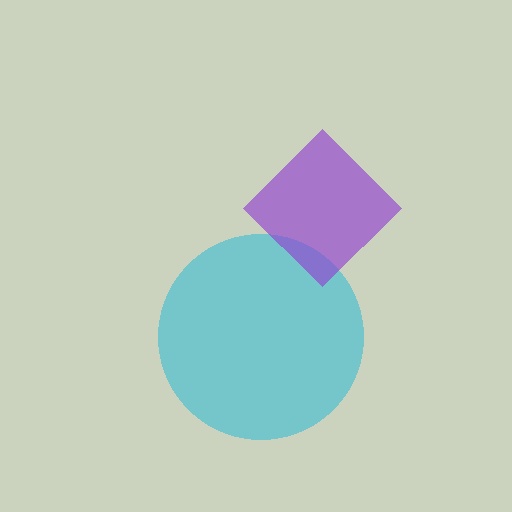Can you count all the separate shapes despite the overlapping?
Yes, there are 2 separate shapes.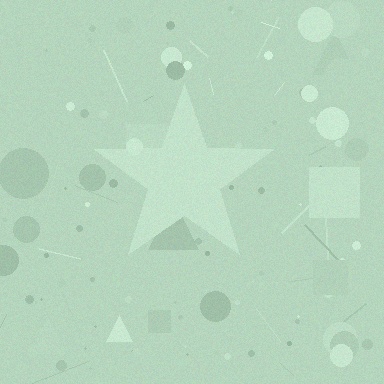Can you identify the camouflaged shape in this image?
The camouflaged shape is a star.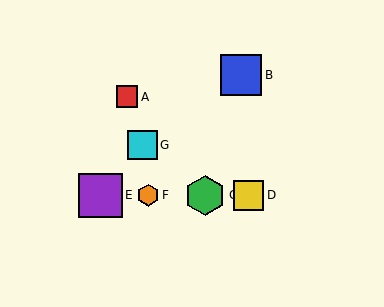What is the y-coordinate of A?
Object A is at y≈97.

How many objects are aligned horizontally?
4 objects (C, D, E, F) are aligned horizontally.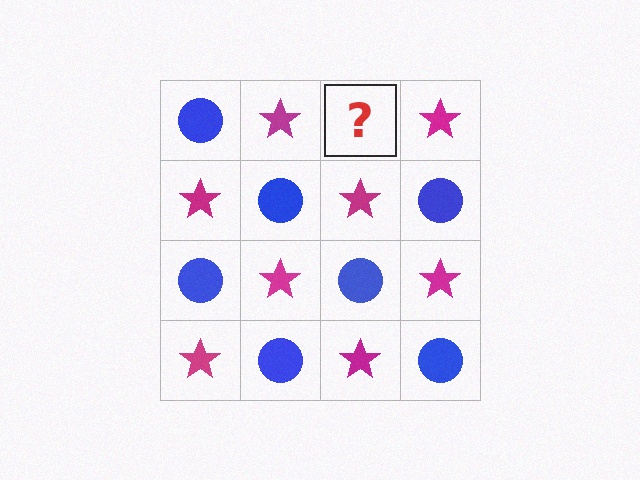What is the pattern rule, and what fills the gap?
The rule is that it alternates blue circle and magenta star in a checkerboard pattern. The gap should be filled with a blue circle.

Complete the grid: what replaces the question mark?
The question mark should be replaced with a blue circle.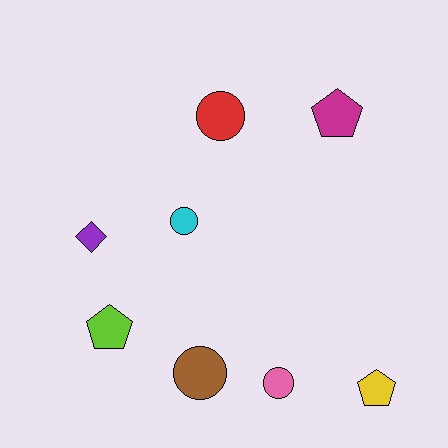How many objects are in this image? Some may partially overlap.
There are 8 objects.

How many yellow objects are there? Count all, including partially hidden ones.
There is 1 yellow object.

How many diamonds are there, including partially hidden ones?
There is 1 diamond.